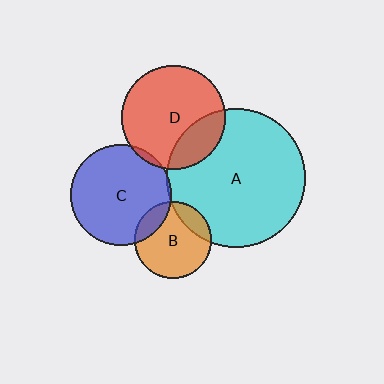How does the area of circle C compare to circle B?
Approximately 1.7 times.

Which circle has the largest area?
Circle A (cyan).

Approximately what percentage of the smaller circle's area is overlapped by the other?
Approximately 5%.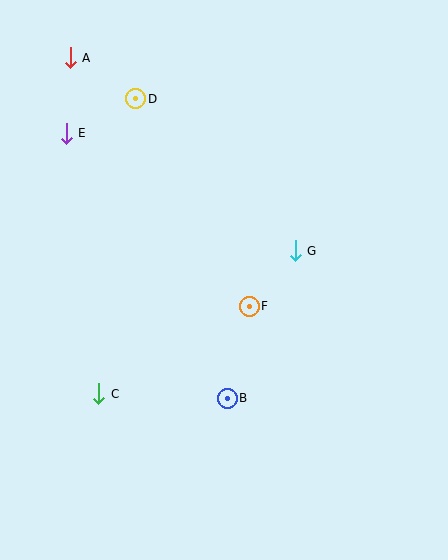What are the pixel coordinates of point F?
Point F is at (249, 306).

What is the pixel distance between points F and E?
The distance between F and E is 252 pixels.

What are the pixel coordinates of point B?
Point B is at (227, 398).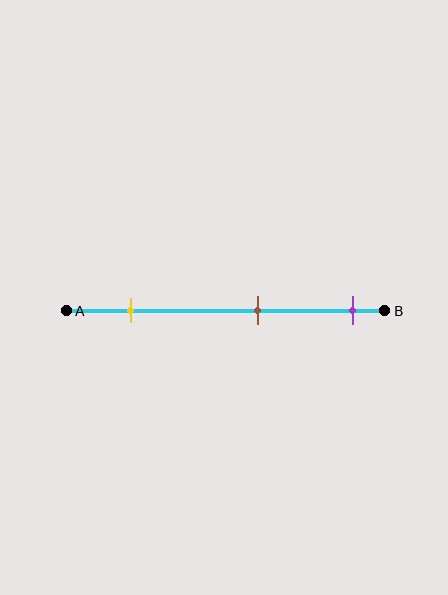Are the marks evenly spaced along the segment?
Yes, the marks are approximately evenly spaced.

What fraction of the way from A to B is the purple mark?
The purple mark is approximately 90% (0.9) of the way from A to B.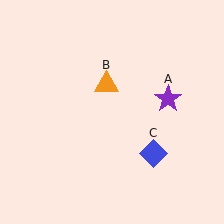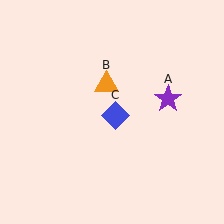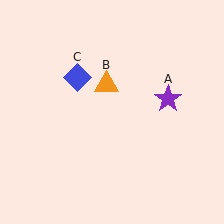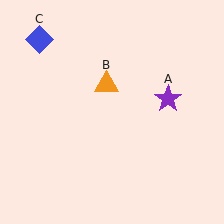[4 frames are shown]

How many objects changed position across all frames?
1 object changed position: blue diamond (object C).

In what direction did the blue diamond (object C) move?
The blue diamond (object C) moved up and to the left.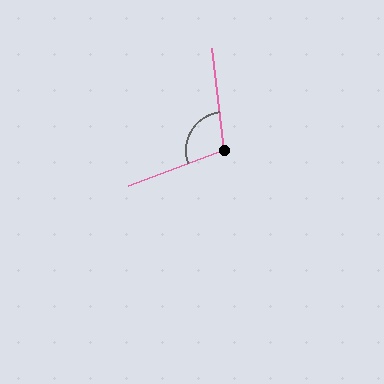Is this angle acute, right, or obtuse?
It is obtuse.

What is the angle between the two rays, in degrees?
Approximately 104 degrees.